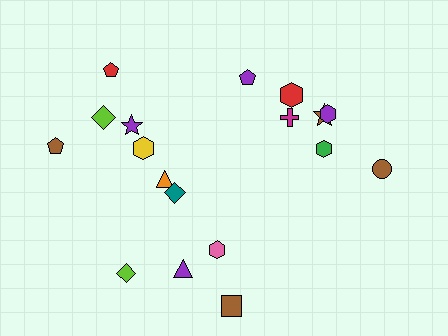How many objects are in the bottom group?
There are 6 objects.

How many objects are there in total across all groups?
There are 18 objects.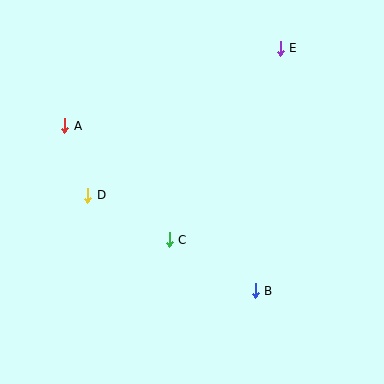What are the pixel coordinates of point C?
Point C is at (169, 240).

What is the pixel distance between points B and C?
The distance between B and C is 100 pixels.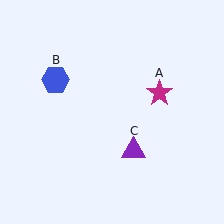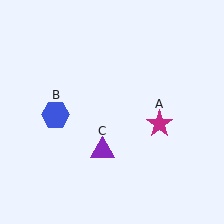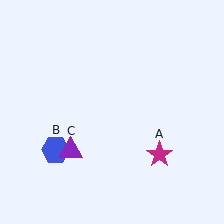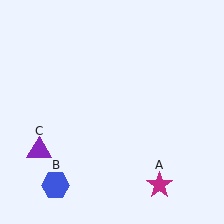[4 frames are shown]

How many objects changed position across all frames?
3 objects changed position: magenta star (object A), blue hexagon (object B), purple triangle (object C).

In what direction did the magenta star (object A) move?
The magenta star (object A) moved down.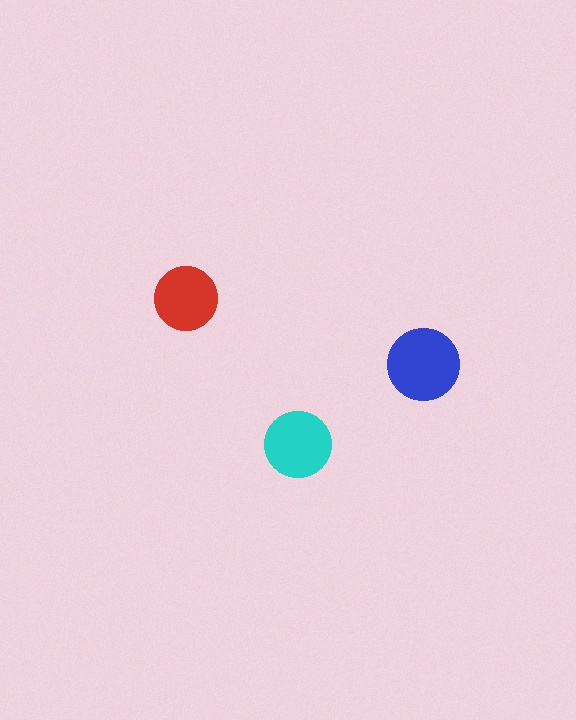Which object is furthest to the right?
The blue circle is rightmost.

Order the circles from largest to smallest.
the blue one, the cyan one, the red one.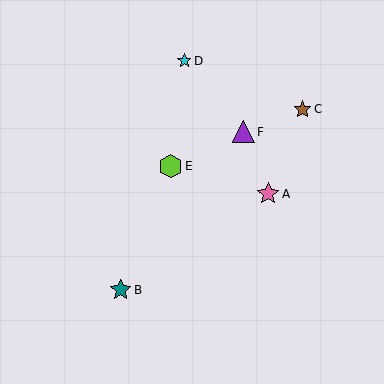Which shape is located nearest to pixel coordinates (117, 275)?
The teal star (labeled B) at (121, 290) is nearest to that location.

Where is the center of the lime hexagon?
The center of the lime hexagon is at (170, 166).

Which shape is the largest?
The lime hexagon (labeled E) is the largest.